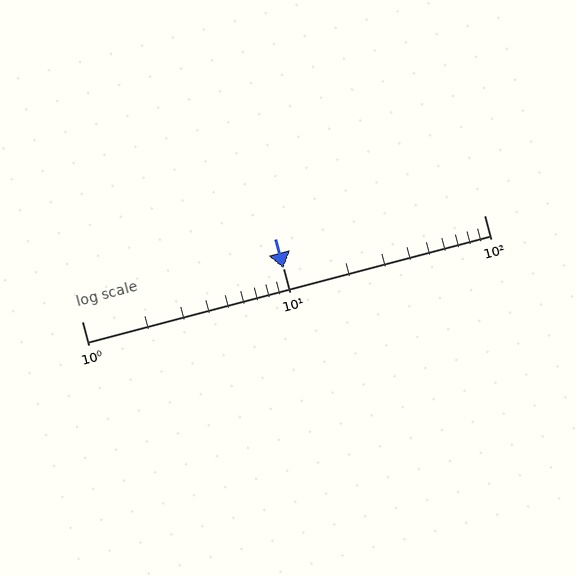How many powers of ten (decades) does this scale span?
The scale spans 2 decades, from 1 to 100.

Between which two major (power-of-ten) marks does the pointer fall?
The pointer is between 10 and 100.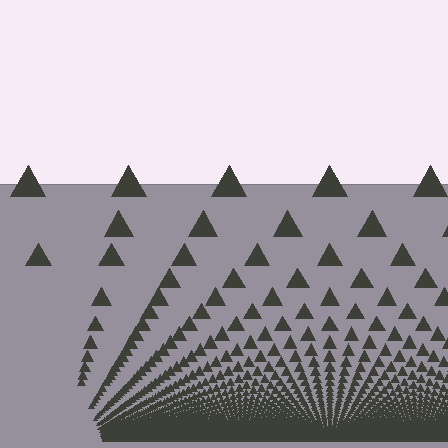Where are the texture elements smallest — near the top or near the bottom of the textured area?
Near the bottom.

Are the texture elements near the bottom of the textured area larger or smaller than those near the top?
Smaller. The gradient is inverted — elements near the bottom are smaller and denser.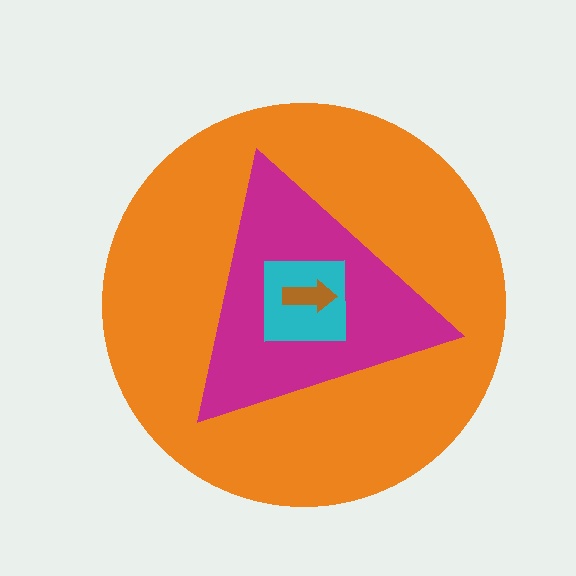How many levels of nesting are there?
4.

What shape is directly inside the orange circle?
The magenta triangle.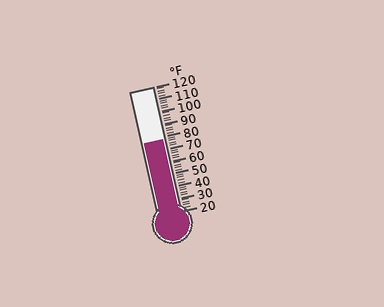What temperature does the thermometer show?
The thermometer shows approximately 78°F.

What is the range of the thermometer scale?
The thermometer scale ranges from 20°F to 120°F.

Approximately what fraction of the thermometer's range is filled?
The thermometer is filled to approximately 60% of its range.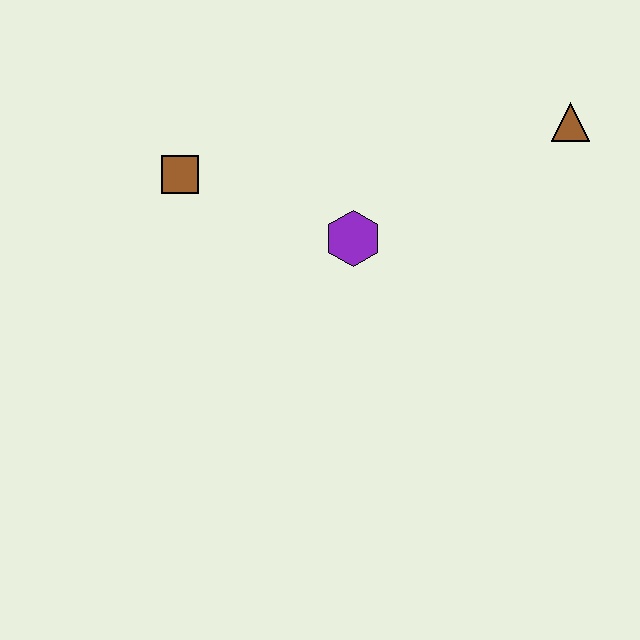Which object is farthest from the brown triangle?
The brown square is farthest from the brown triangle.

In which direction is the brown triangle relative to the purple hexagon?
The brown triangle is to the right of the purple hexagon.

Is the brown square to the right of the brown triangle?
No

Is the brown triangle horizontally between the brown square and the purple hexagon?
No